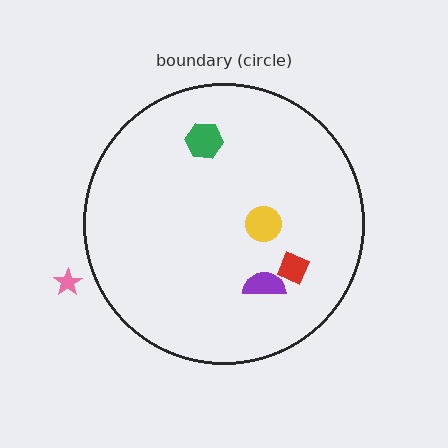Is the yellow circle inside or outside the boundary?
Inside.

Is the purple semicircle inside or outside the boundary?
Inside.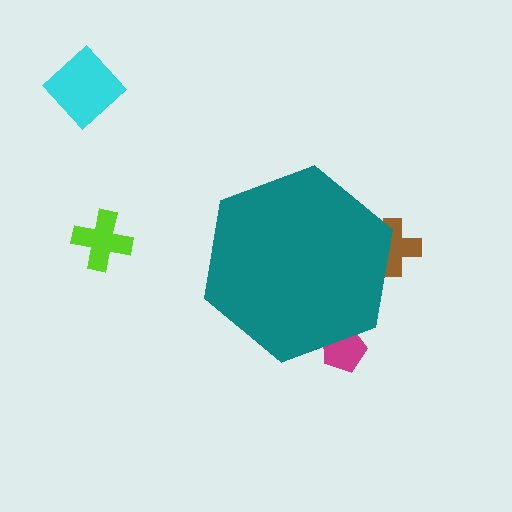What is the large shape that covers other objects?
A teal hexagon.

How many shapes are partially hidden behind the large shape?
2 shapes are partially hidden.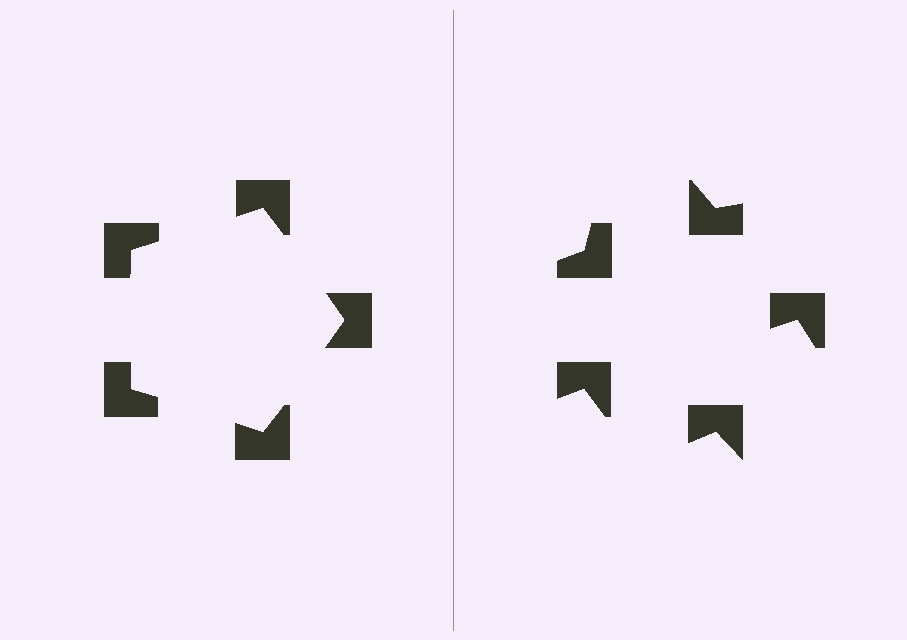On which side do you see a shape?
An illusory pentagon appears on the left side. On the right side the wedge cuts are rotated, so no coherent shape forms.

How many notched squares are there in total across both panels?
10 — 5 on each side.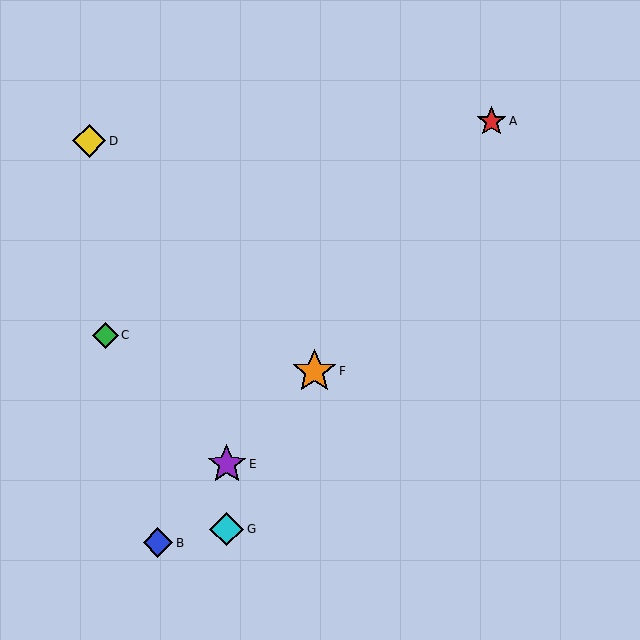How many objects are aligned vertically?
2 objects (E, G) are aligned vertically.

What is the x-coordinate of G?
Object G is at x≈227.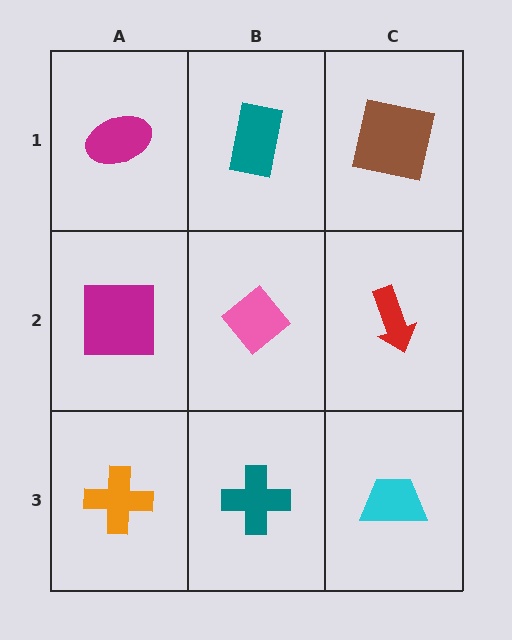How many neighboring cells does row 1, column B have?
3.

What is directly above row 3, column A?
A magenta square.